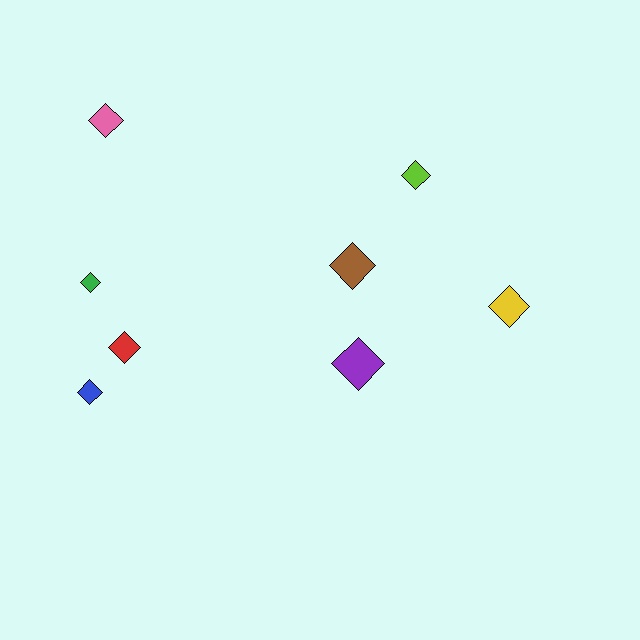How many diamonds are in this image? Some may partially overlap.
There are 8 diamonds.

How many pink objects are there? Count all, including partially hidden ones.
There is 1 pink object.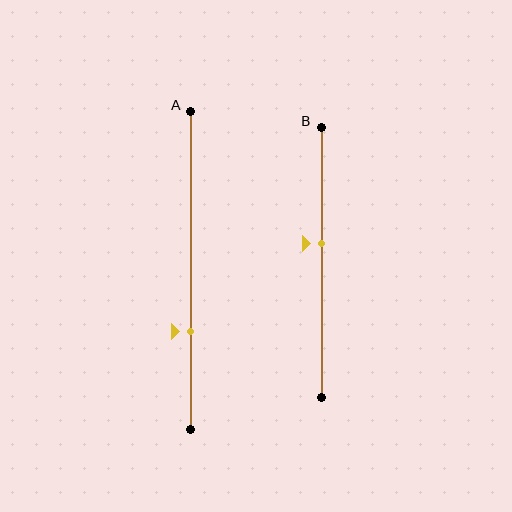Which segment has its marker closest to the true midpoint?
Segment B has its marker closest to the true midpoint.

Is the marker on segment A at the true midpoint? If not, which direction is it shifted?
No, the marker on segment A is shifted downward by about 19% of the segment length.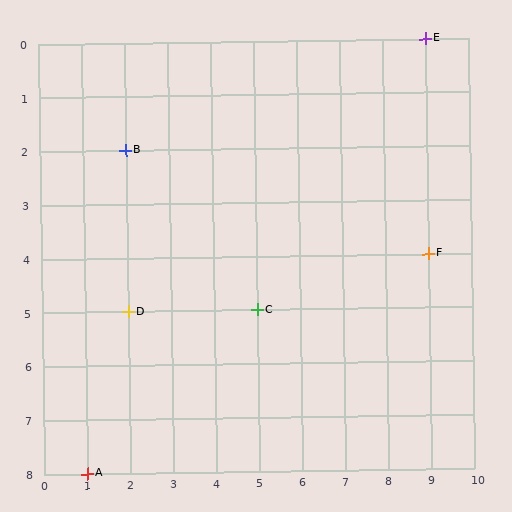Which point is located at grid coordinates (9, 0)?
Point E is at (9, 0).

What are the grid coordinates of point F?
Point F is at grid coordinates (9, 4).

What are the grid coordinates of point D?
Point D is at grid coordinates (2, 5).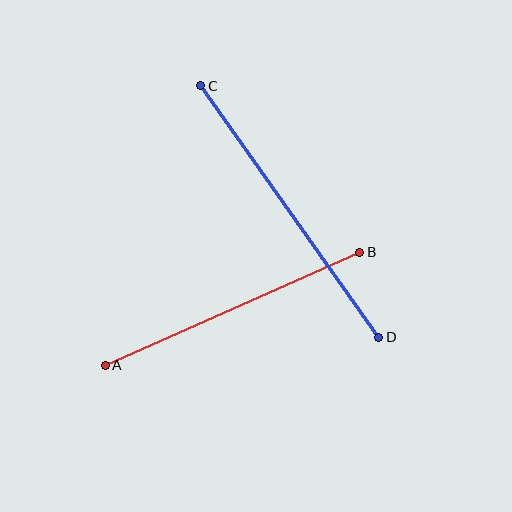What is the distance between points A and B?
The distance is approximately 278 pixels.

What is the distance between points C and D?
The distance is approximately 308 pixels.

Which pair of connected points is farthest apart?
Points C and D are farthest apart.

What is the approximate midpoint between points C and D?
The midpoint is at approximately (290, 211) pixels.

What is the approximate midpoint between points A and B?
The midpoint is at approximately (233, 309) pixels.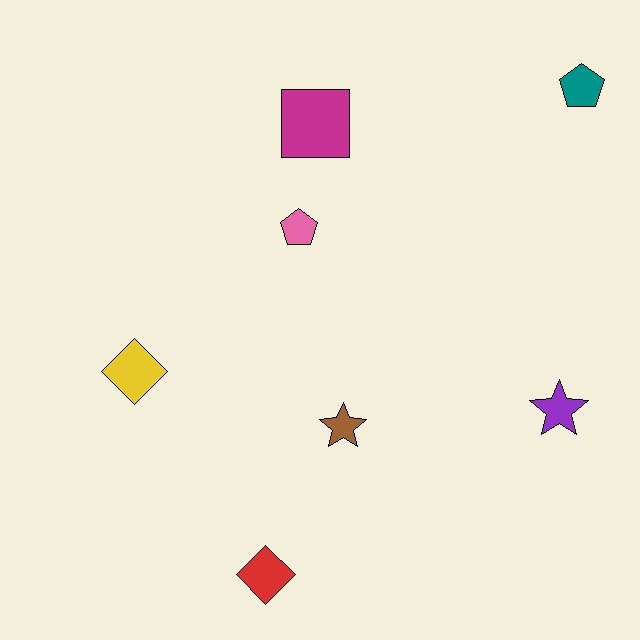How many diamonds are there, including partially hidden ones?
There are 2 diamonds.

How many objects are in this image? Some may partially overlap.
There are 7 objects.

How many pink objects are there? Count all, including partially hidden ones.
There is 1 pink object.